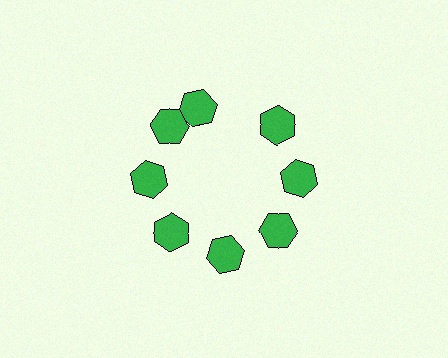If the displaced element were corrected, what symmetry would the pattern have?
It would have 8-fold rotational symmetry — the pattern would map onto itself every 45 degrees.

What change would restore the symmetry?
The symmetry would be restored by rotating it back into even spacing with its neighbors so that all 8 hexagons sit at equal angles and equal distance from the center.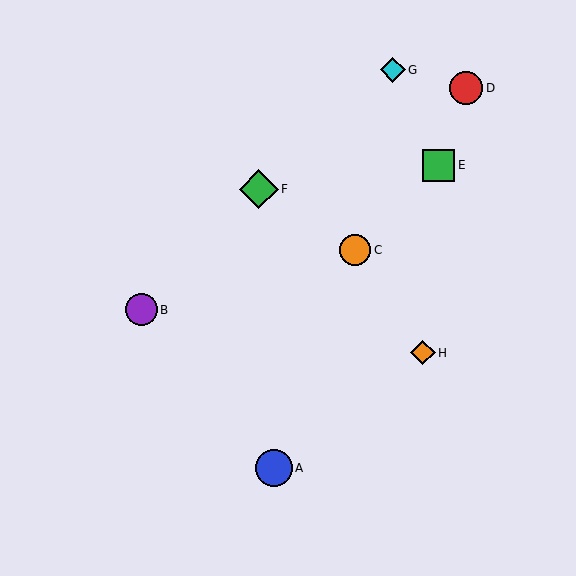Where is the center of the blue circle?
The center of the blue circle is at (274, 468).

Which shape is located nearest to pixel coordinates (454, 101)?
The red circle (labeled D) at (466, 88) is nearest to that location.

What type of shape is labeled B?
Shape B is a purple circle.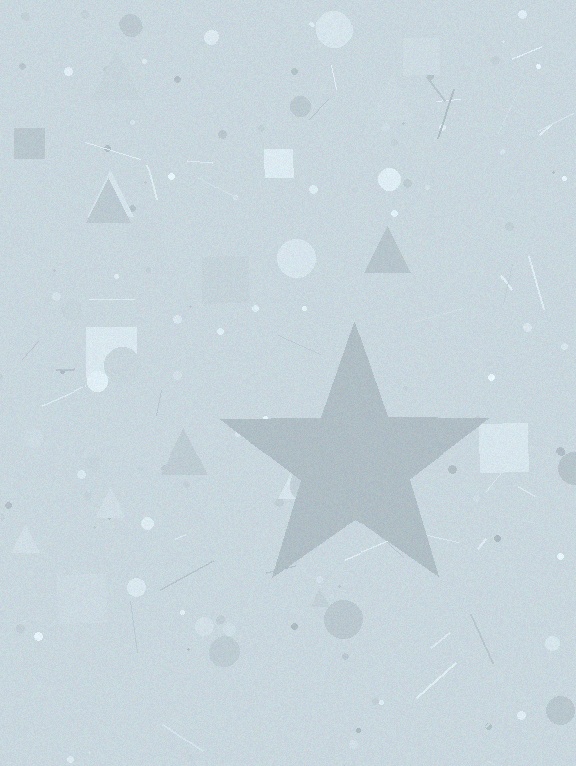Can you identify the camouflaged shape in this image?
The camouflaged shape is a star.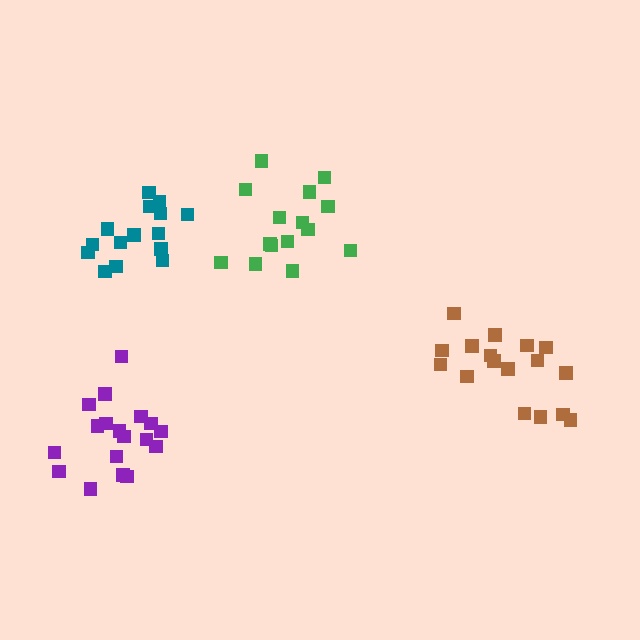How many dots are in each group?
Group 1: 15 dots, Group 2: 18 dots, Group 3: 17 dots, Group 4: 15 dots (65 total).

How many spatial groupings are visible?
There are 4 spatial groupings.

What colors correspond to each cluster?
The clusters are colored: teal, purple, brown, green.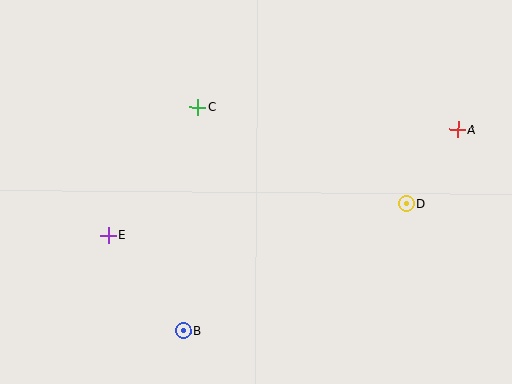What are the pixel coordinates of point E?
Point E is at (108, 235).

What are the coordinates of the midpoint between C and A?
The midpoint between C and A is at (328, 118).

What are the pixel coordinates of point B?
Point B is at (183, 331).